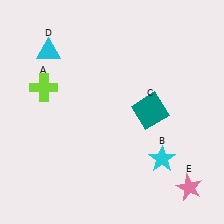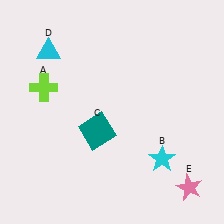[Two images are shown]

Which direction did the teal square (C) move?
The teal square (C) moved left.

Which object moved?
The teal square (C) moved left.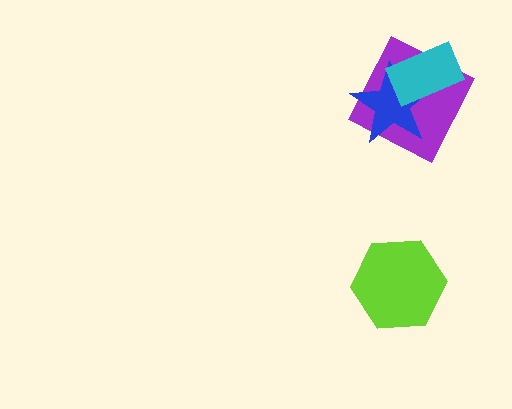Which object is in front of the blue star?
The cyan rectangle is in front of the blue star.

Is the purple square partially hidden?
Yes, it is partially covered by another shape.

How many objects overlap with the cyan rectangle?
2 objects overlap with the cyan rectangle.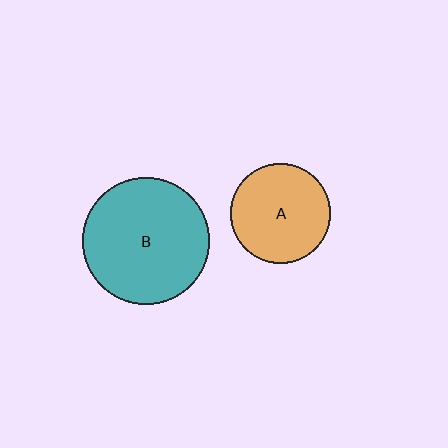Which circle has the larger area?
Circle B (teal).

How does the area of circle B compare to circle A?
Approximately 1.6 times.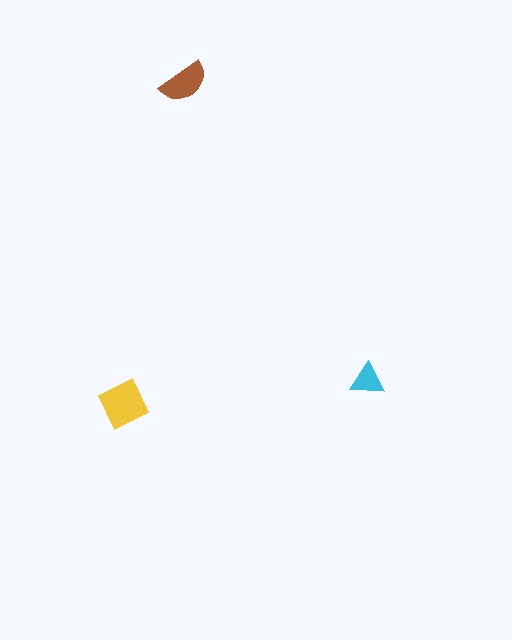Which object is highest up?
The brown semicircle is topmost.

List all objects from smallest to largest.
The cyan triangle, the brown semicircle, the yellow diamond.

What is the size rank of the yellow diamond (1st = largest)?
1st.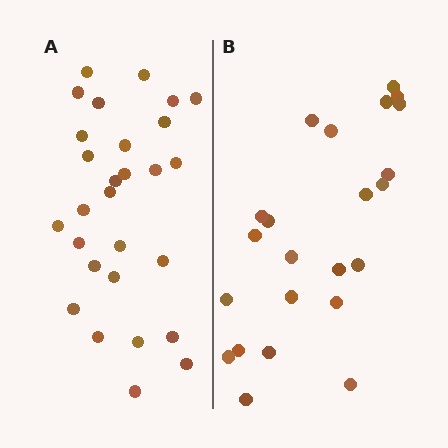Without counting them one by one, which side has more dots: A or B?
Region A (the left region) has more dots.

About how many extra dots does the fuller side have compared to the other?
Region A has about 5 more dots than region B.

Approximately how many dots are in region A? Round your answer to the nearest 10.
About 30 dots. (The exact count is 28, which rounds to 30.)